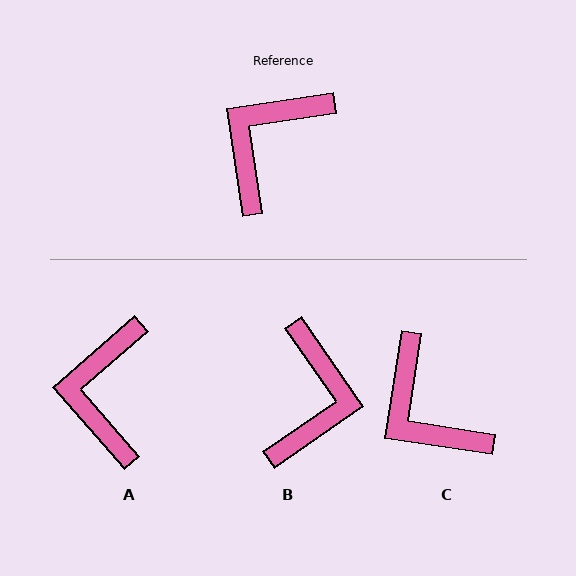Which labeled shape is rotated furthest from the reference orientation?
B, about 154 degrees away.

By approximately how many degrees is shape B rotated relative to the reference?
Approximately 154 degrees clockwise.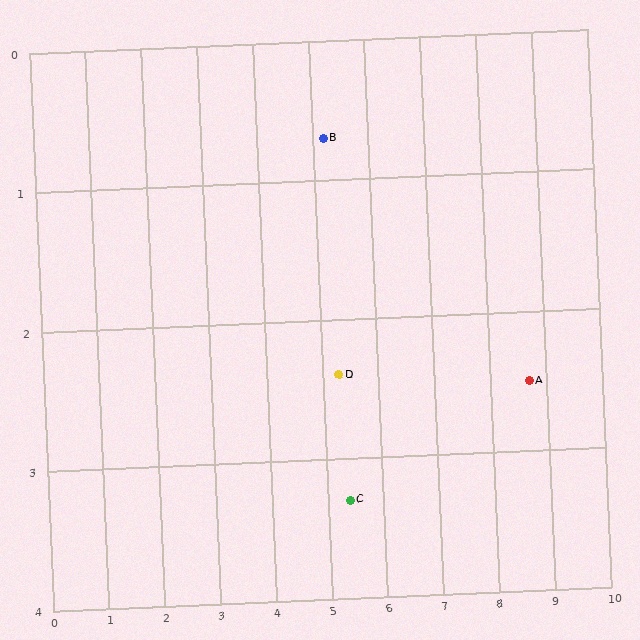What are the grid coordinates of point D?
Point D is at approximately (5.3, 2.4).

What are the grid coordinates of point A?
Point A is at approximately (8.7, 2.5).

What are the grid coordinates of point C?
Point C is at approximately (5.4, 3.3).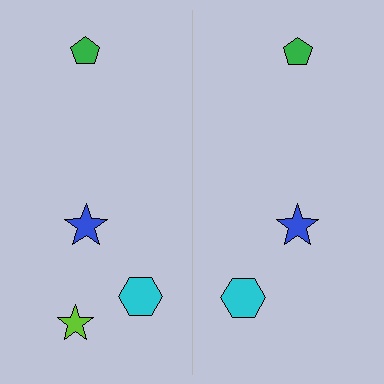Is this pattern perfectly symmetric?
No, the pattern is not perfectly symmetric. A lime star is missing from the right side.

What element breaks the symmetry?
A lime star is missing from the right side.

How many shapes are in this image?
There are 7 shapes in this image.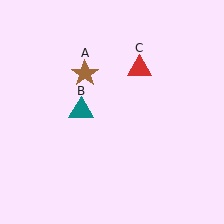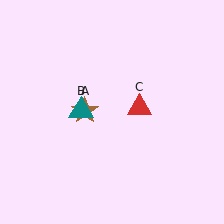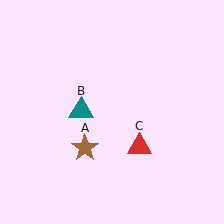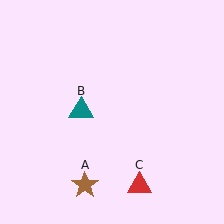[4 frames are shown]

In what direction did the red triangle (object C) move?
The red triangle (object C) moved down.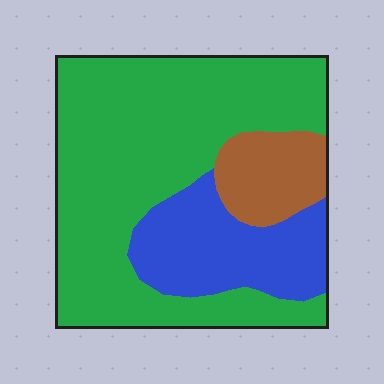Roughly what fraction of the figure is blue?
Blue covers around 25% of the figure.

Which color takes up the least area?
Brown, at roughly 10%.